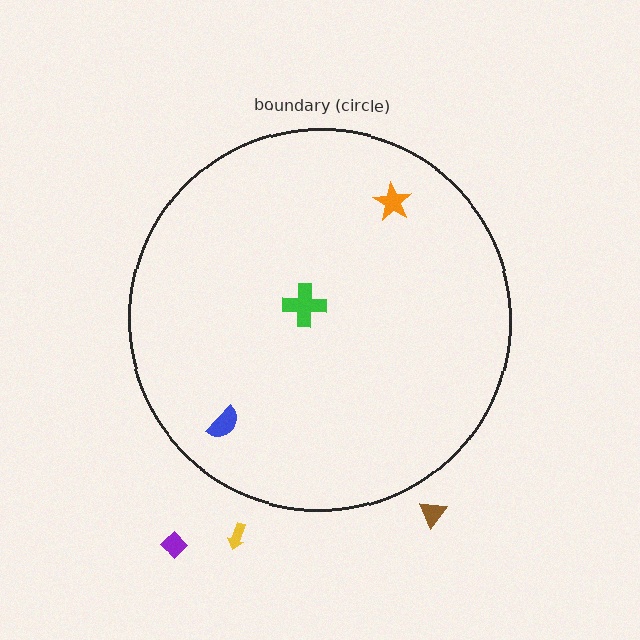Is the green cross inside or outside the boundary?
Inside.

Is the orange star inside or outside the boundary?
Inside.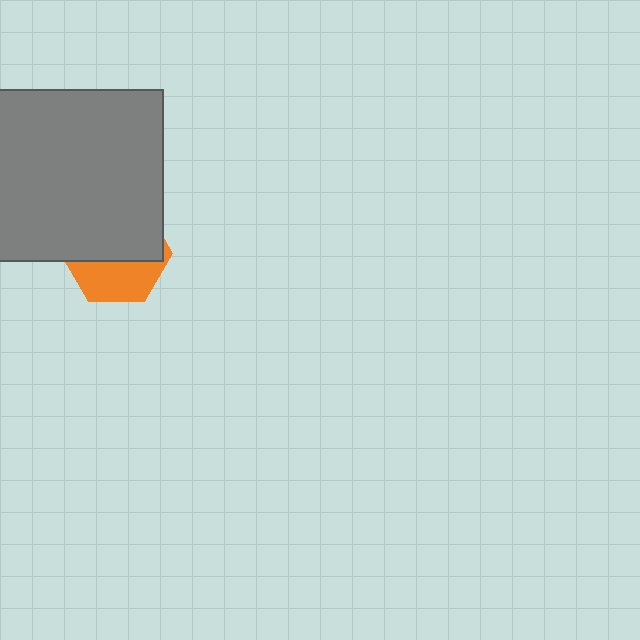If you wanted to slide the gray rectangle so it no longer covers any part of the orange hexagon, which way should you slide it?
Slide it up — that is the most direct way to separate the two shapes.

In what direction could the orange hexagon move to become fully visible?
The orange hexagon could move down. That would shift it out from behind the gray rectangle entirely.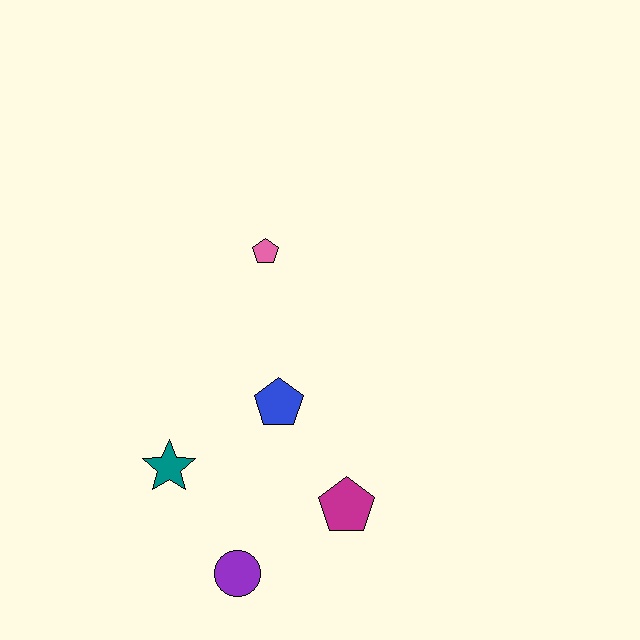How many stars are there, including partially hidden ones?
There is 1 star.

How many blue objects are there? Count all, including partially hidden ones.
There is 1 blue object.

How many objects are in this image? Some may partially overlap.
There are 5 objects.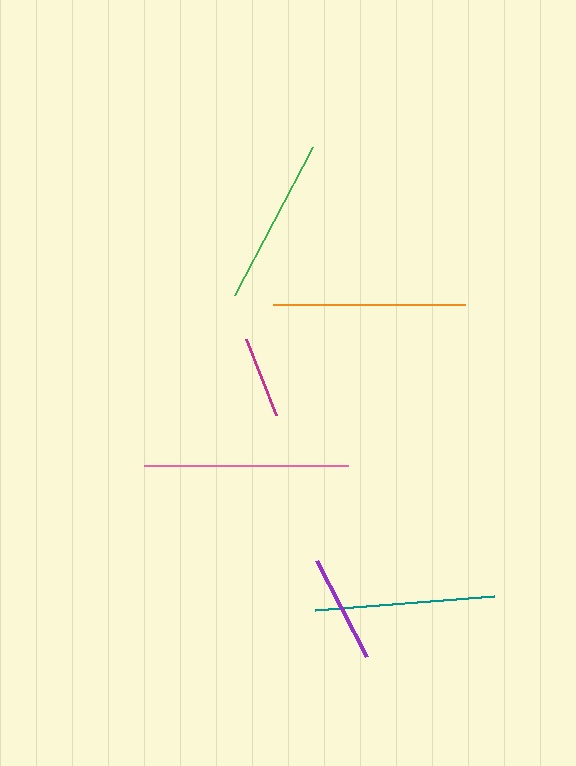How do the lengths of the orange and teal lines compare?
The orange and teal lines are approximately the same length.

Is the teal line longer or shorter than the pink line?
The pink line is longer than the teal line.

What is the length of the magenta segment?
The magenta segment is approximately 82 pixels long.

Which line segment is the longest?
The pink line is the longest at approximately 204 pixels.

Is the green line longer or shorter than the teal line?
The teal line is longer than the green line.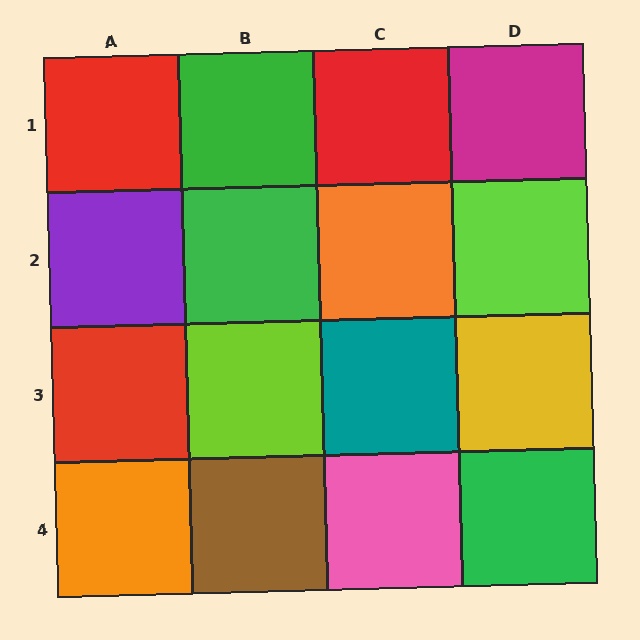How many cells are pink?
1 cell is pink.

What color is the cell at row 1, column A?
Red.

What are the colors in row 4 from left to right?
Orange, brown, pink, green.